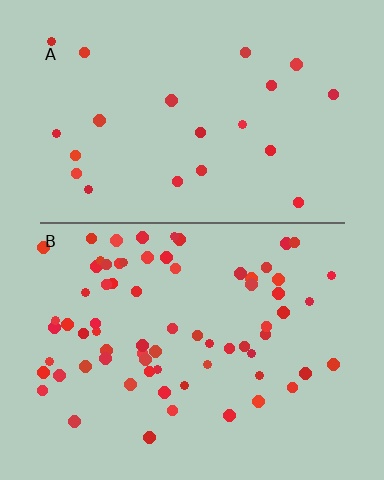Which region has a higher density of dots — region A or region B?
B (the bottom).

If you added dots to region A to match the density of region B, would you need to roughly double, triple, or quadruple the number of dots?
Approximately triple.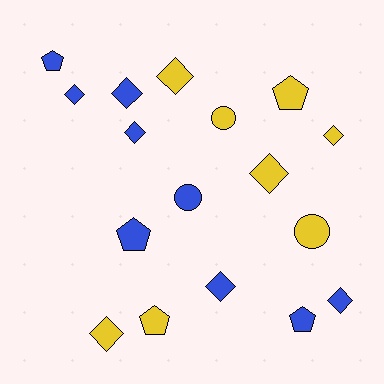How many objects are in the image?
There are 17 objects.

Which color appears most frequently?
Blue, with 9 objects.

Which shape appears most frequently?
Diamond, with 9 objects.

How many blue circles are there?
There is 1 blue circle.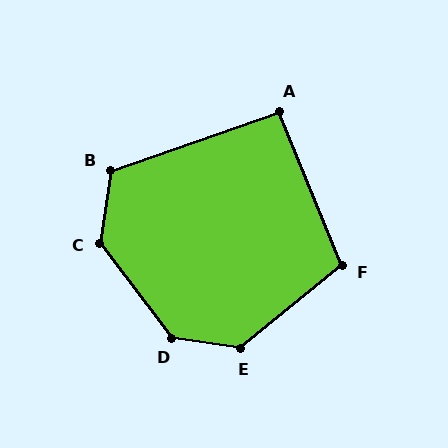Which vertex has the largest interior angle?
D, at approximately 135 degrees.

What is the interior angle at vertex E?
Approximately 132 degrees (obtuse).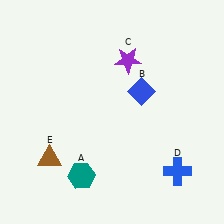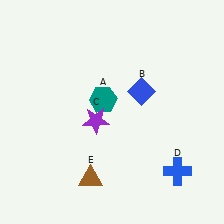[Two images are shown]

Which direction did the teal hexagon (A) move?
The teal hexagon (A) moved up.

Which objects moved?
The objects that moved are: the teal hexagon (A), the purple star (C), the brown triangle (E).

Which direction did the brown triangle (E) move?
The brown triangle (E) moved right.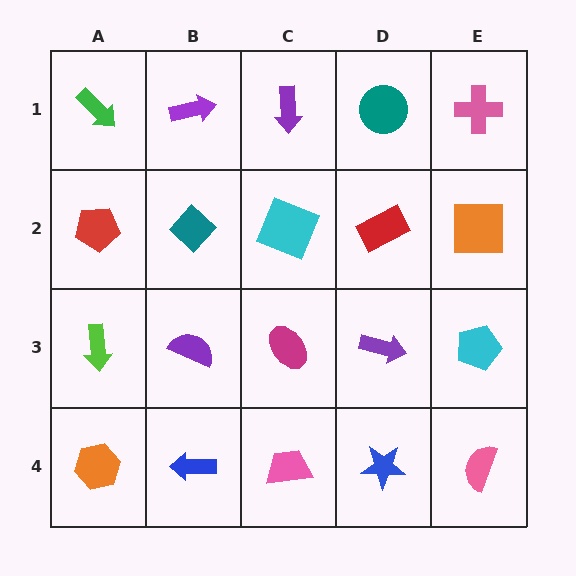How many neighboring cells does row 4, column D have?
3.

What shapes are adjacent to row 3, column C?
A cyan square (row 2, column C), a pink trapezoid (row 4, column C), a purple semicircle (row 3, column B), a purple arrow (row 3, column D).